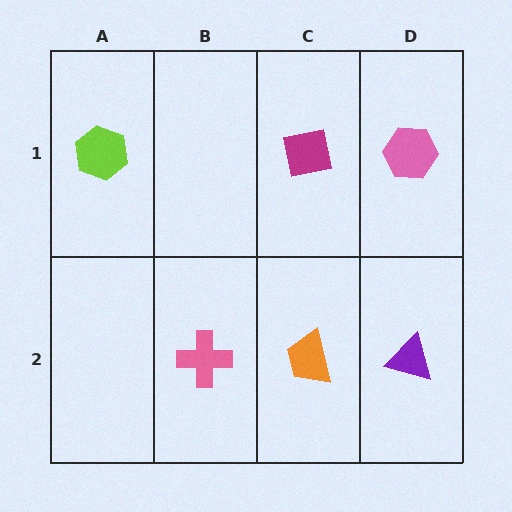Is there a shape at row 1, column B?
No, that cell is empty.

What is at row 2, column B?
A pink cross.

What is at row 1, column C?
A magenta square.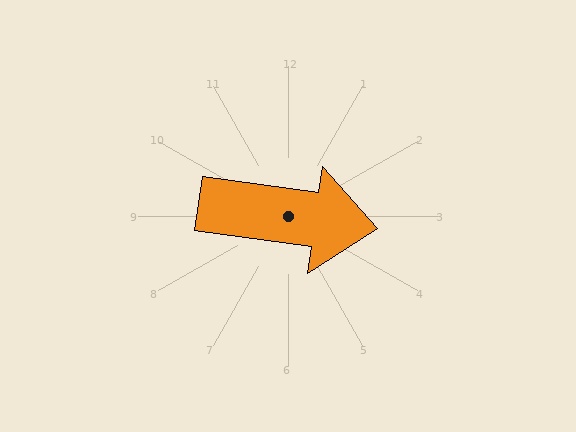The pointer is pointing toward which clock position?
Roughly 3 o'clock.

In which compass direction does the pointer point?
East.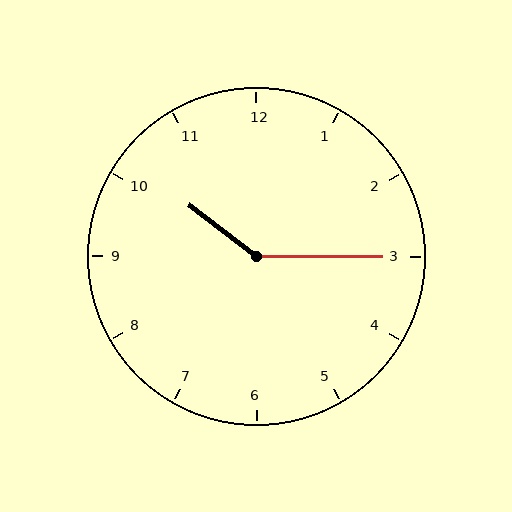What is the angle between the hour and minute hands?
Approximately 142 degrees.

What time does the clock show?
10:15.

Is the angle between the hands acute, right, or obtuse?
It is obtuse.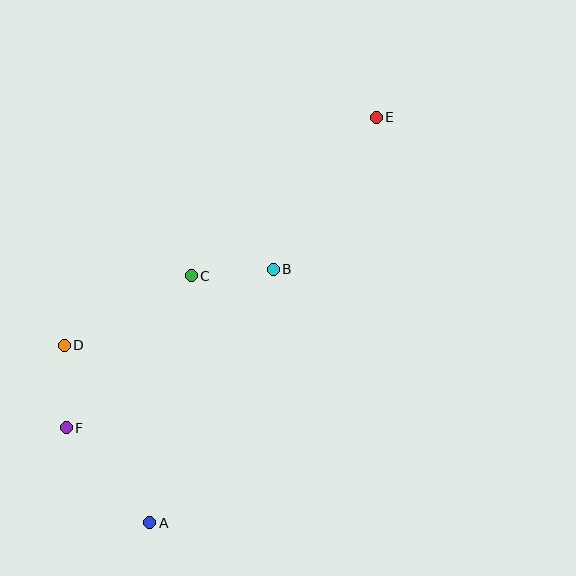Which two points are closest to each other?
Points B and C are closest to each other.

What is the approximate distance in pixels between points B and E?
The distance between B and E is approximately 183 pixels.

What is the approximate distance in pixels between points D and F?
The distance between D and F is approximately 82 pixels.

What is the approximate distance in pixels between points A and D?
The distance between A and D is approximately 197 pixels.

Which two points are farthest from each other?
Points A and E are farthest from each other.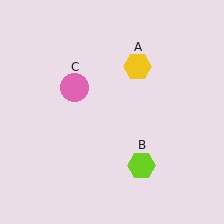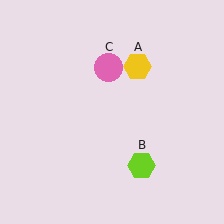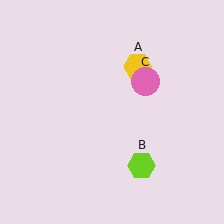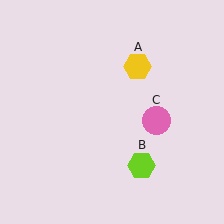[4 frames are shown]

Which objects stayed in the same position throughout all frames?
Yellow hexagon (object A) and lime hexagon (object B) remained stationary.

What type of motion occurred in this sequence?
The pink circle (object C) rotated clockwise around the center of the scene.